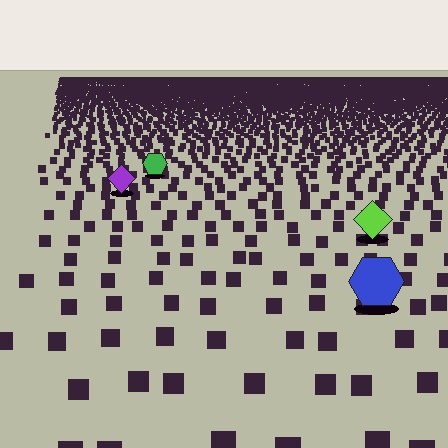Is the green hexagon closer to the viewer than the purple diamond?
No. The purple diamond is closer — you can tell from the texture gradient: the ground texture is coarser near it.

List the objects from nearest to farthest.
From nearest to farthest: the blue hexagon, the lime diamond, the purple diamond, the green hexagon.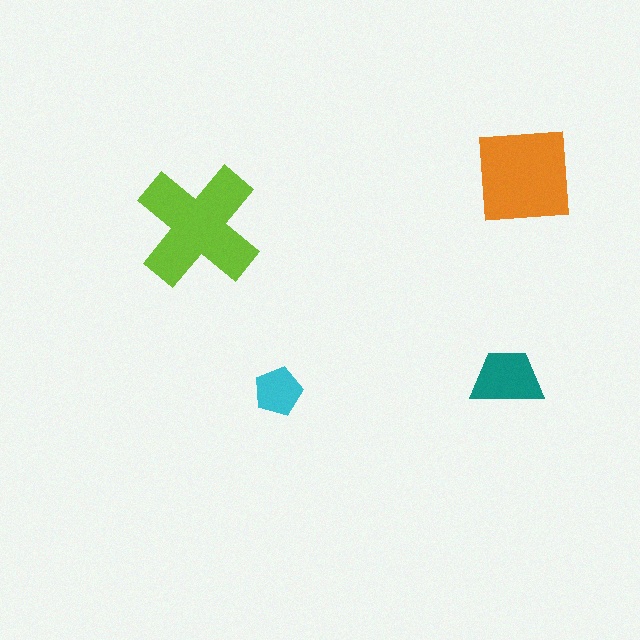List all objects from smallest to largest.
The cyan pentagon, the teal trapezoid, the orange square, the lime cross.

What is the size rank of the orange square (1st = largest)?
2nd.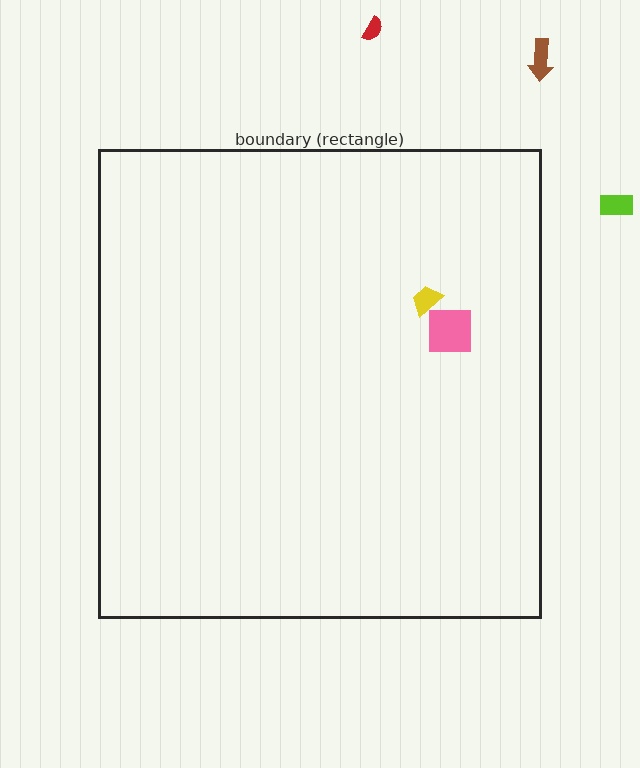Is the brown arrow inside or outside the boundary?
Outside.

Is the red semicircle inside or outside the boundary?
Outside.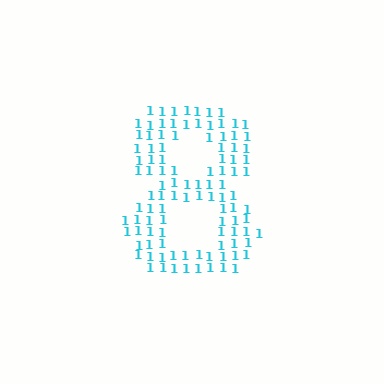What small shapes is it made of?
It is made of small digit 1's.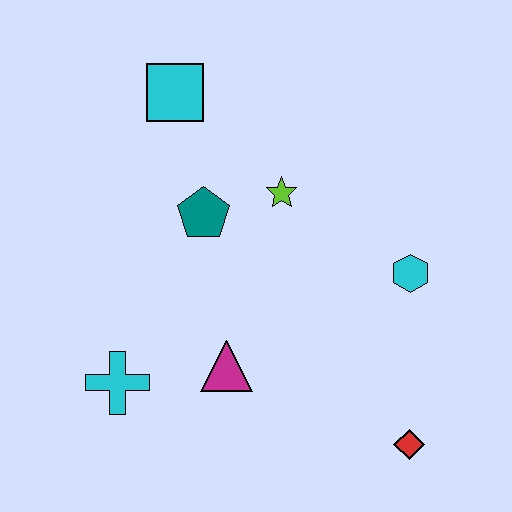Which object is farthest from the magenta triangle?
The cyan square is farthest from the magenta triangle.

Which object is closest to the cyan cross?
The magenta triangle is closest to the cyan cross.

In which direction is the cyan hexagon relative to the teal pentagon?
The cyan hexagon is to the right of the teal pentagon.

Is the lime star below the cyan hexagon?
No